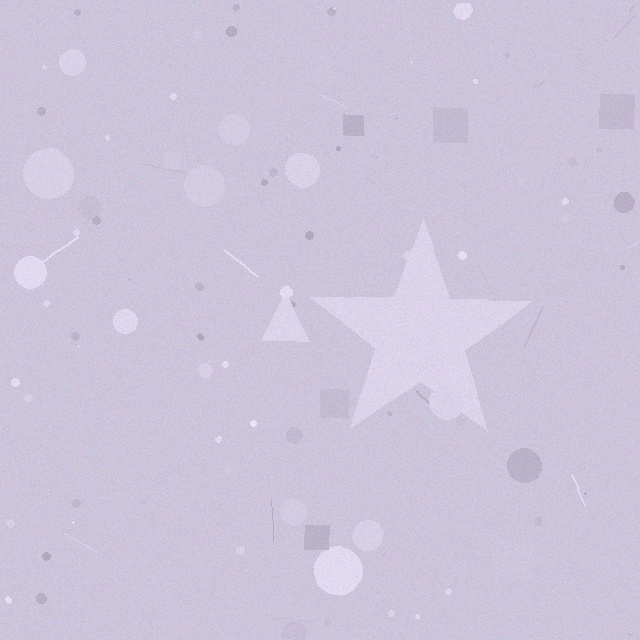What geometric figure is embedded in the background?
A star is embedded in the background.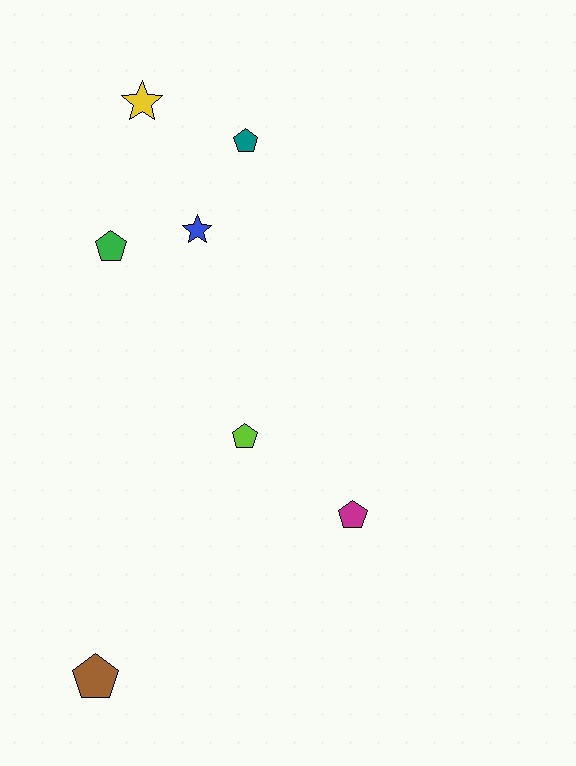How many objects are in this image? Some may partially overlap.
There are 7 objects.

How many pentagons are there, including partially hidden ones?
There are 5 pentagons.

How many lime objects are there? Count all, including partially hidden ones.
There is 1 lime object.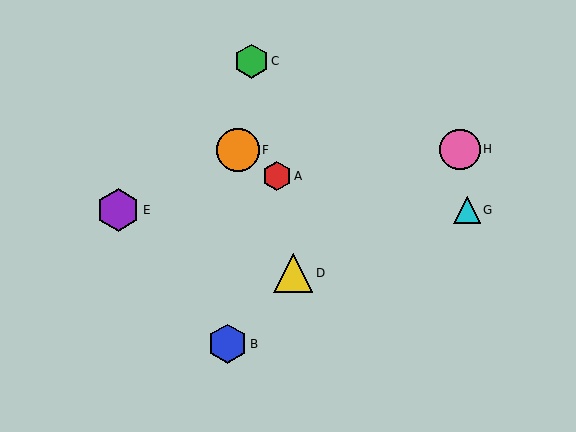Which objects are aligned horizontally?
Objects E, G are aligned horizontally.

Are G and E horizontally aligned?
Yes, both are at y≈210.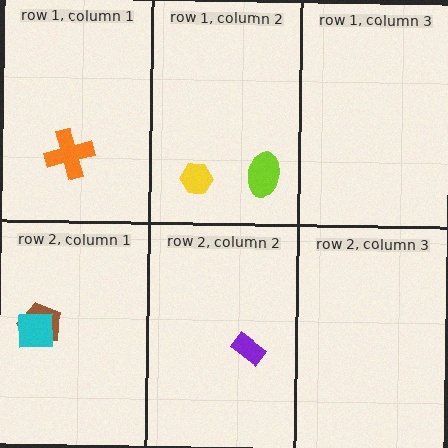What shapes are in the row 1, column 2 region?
The yellow hexagon, the lime ellipse.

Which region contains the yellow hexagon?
The row 1, column 2 region.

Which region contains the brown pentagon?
The row 2, column 1 region.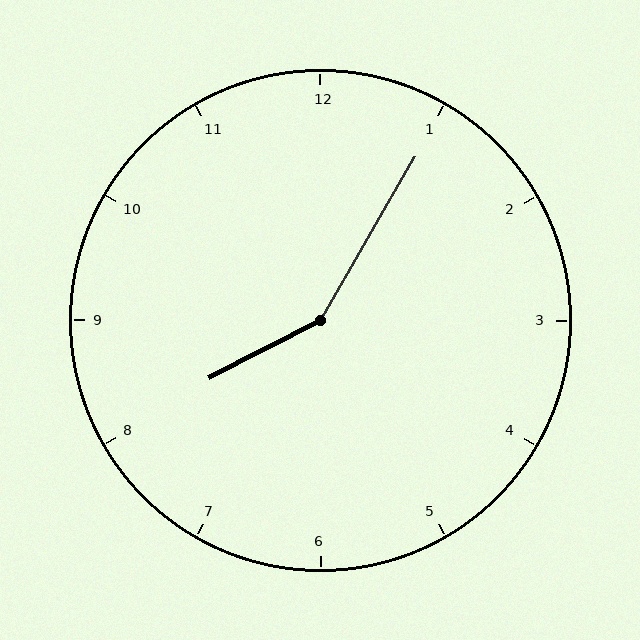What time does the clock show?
8:05.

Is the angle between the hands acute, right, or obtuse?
It is obtuse.